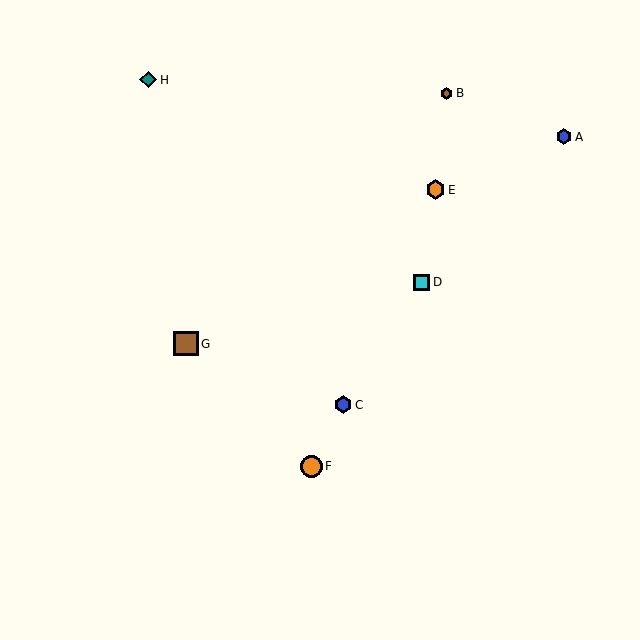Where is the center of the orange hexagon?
The center of the orange hexagon is at (435, 190).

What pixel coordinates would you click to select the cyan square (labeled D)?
Click at (422, 282) to select the cyan square D.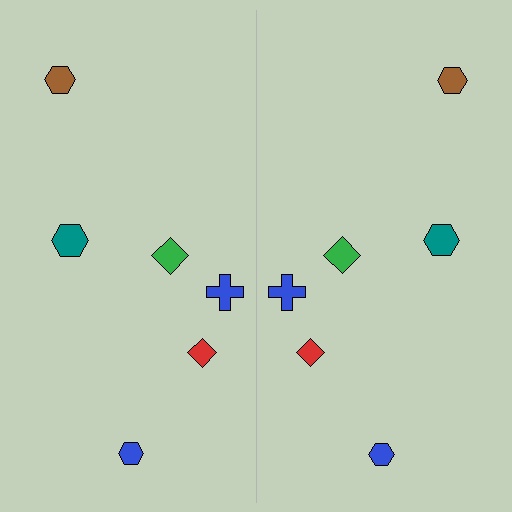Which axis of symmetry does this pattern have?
The pattern has a vertical axis of symmetry running through the center of the image.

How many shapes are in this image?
There are 12 shapes in this image.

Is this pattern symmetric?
Yes, this pattern has bilateral (reflection) symmetry.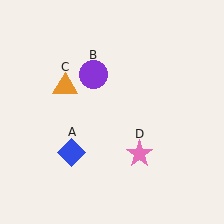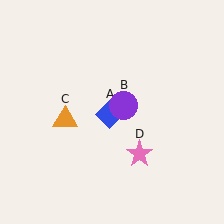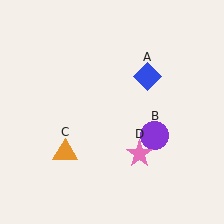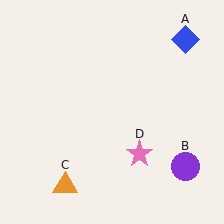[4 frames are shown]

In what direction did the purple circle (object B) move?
The purple circle (object B) moved down and to the right.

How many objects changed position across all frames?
3 objects changed position: blue diamond (object A), purple circle (object B), orange triangle (object C).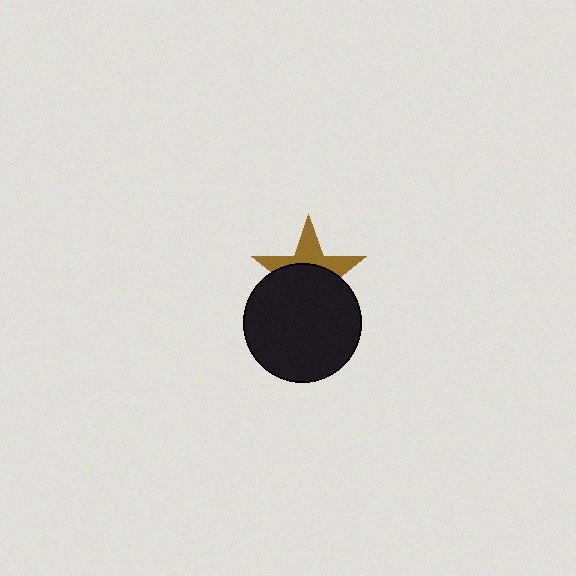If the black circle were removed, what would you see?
You would see the complete brown star.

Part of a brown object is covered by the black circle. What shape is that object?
It is a star.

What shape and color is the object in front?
The object in front is a black circle.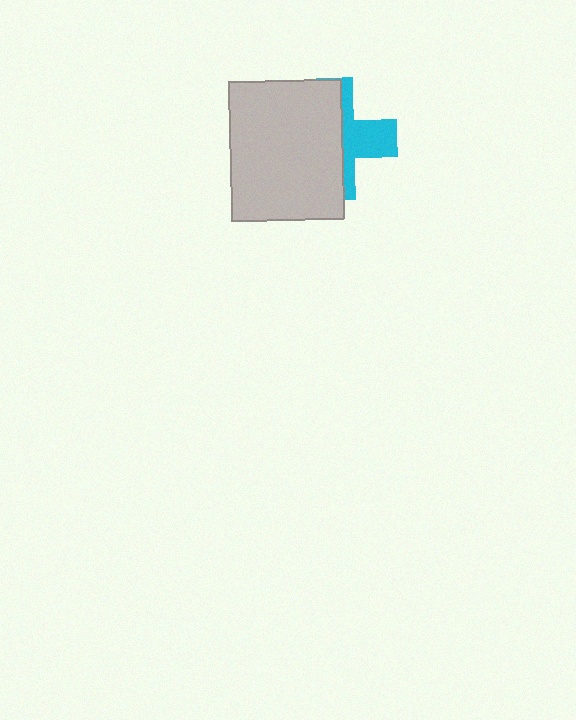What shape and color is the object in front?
The object in front is a light gray rectangle.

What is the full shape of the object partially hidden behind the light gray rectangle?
The partially hidden object is a cyan cross.